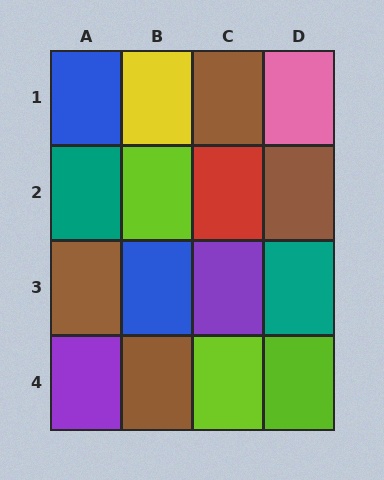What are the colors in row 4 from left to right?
Purple, brown, lime, lime.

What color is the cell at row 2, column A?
Teal.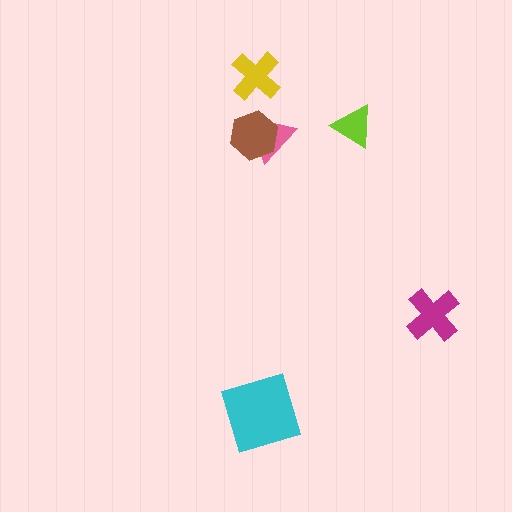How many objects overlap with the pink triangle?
1 object overlaps with the pink triangle.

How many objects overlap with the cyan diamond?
0 objects overlap with the cyan diamond.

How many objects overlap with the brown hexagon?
1 object overlaps with the brown hexagon.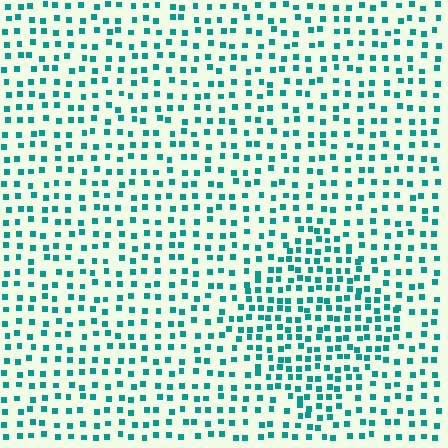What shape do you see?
I see a diamond.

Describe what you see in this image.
The image contains small teal elements arranged at two different densities. A diamond-shaped region is visible where the elements are more densely packed than the surrounding area.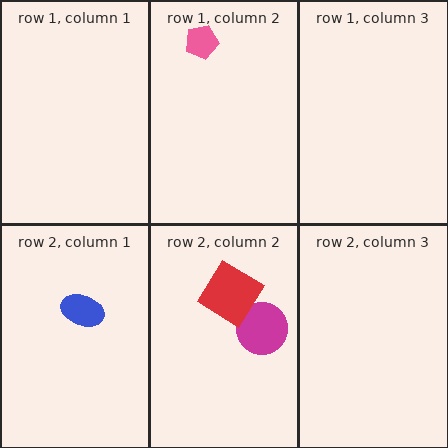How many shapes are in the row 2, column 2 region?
2.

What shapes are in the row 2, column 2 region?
The magenta circle, the red diamond.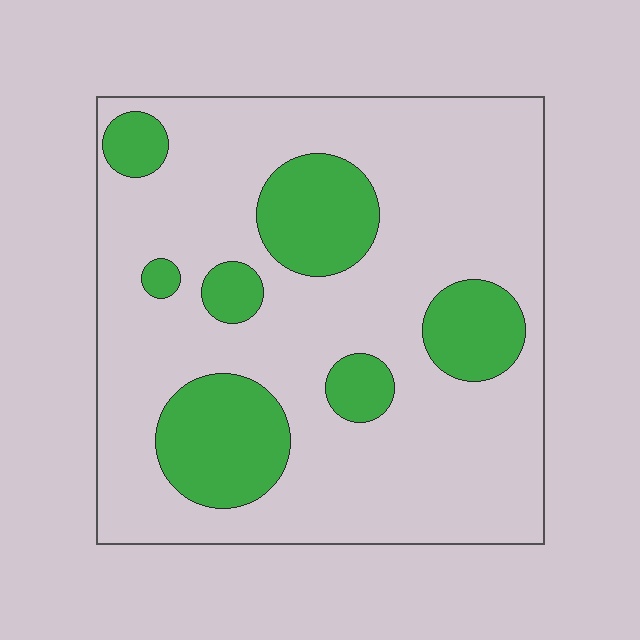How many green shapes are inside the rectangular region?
7.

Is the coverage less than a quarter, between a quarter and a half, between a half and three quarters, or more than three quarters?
Less than a quarter.